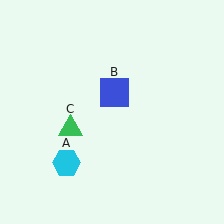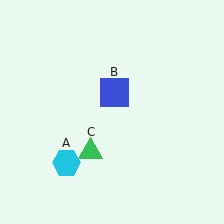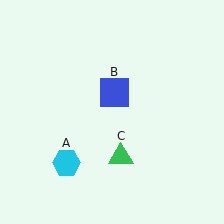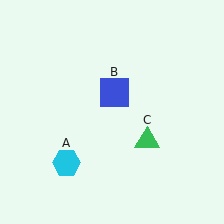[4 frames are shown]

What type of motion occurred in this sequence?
The green triangle (object C) rotated counterclockwise around the center of the scene.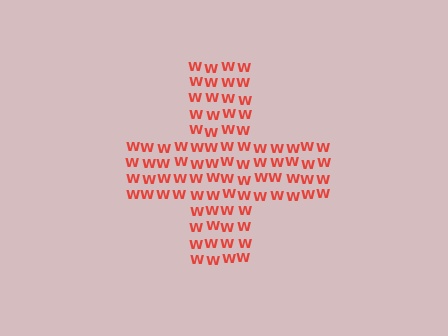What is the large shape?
The large shape is a cross.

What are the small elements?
The small elements are letter W's.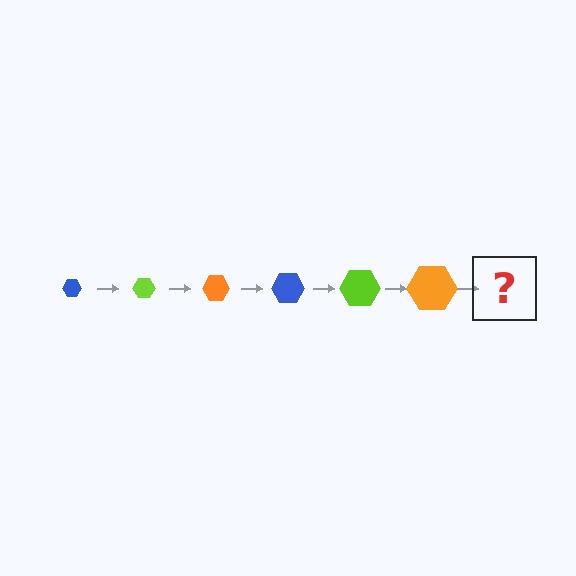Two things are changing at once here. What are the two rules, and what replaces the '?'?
The two rules are that the hexagon grows larger each step and the color cycles through blue, lime, and orange. The '?' should be a blue hexagon, larger than the previous one.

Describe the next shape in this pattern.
It should be a blue hexagon, larger than the previous one.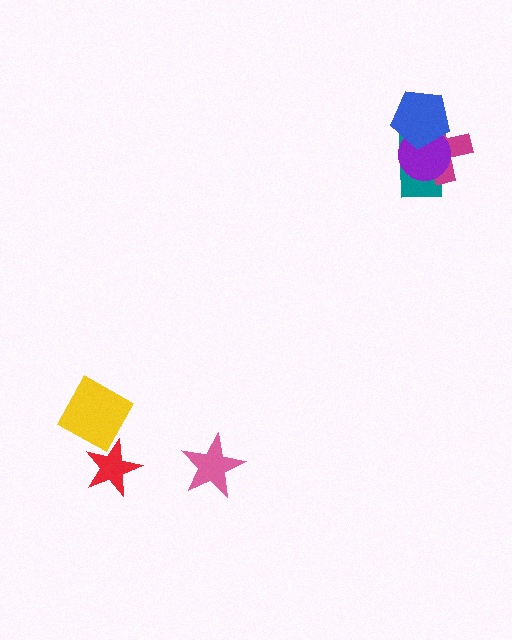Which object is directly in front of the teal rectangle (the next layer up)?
The magenta cross is directly in front of the teal rectangle.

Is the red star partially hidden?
No, no other shape covers it.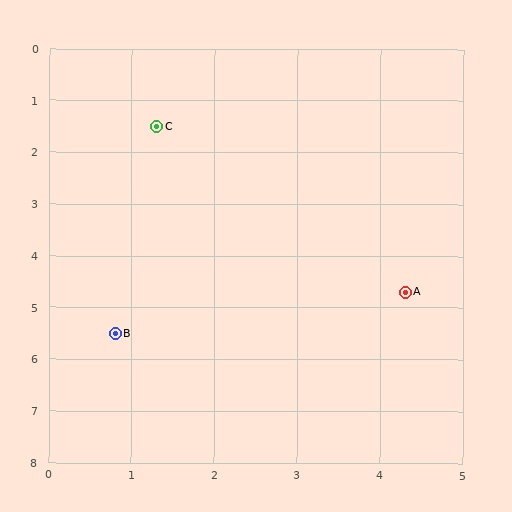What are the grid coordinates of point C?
Point C is at approximately (1.3, 1.5).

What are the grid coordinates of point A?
Point A is at approximately (4.3, 4.7).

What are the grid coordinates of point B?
Point B is at approximately (0.8, 5.5).